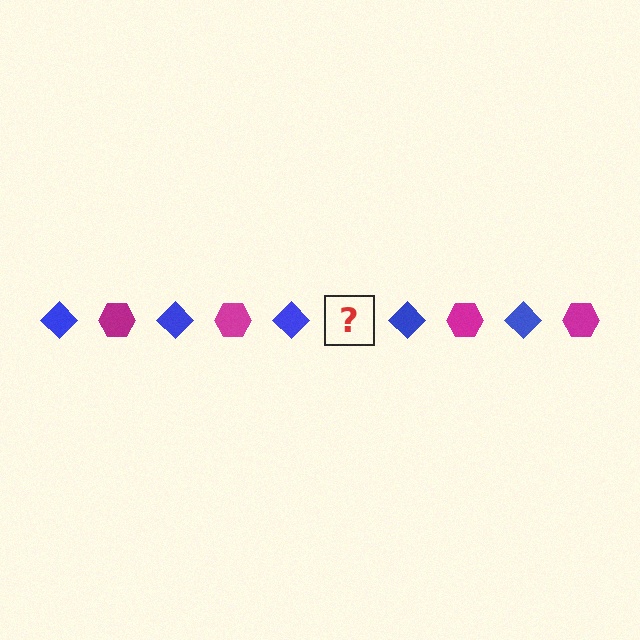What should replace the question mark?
The question mark should be replaced with a magenta hexagon.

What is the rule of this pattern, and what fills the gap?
The rule is that the pattern alternates between blue diamond and magenta hexagon. The gap should be filled with a magenta hexagon.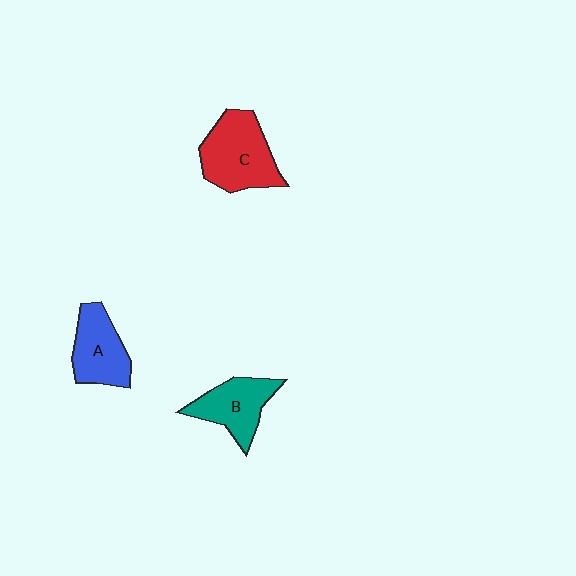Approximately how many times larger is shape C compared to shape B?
Approximately 1.3 times.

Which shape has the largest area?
Shape C (red).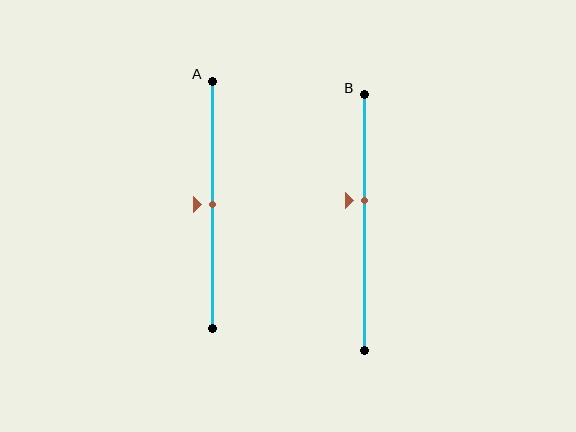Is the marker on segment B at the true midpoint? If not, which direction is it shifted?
No, the marker on segment B is shifted upward by about 9% of the segment length.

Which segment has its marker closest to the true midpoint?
Segment A has its marker closest to the true midpoint.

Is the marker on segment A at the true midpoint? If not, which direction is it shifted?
Yes, the marker on segment A is at the true midpoint.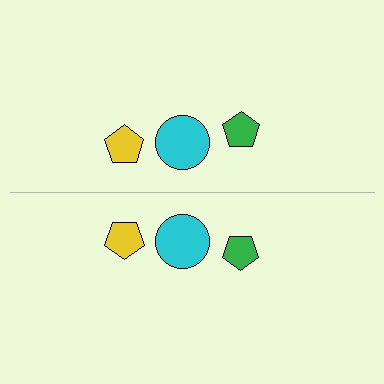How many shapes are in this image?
There are 6 shapes in this image.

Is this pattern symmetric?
Yes, this pattern has bilateral (reflection) symmetry.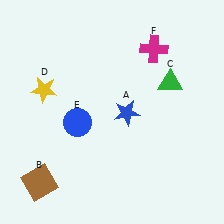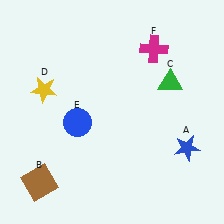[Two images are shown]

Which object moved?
The blue star (A) moved right.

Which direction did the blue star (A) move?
The blue star (A) moved right.